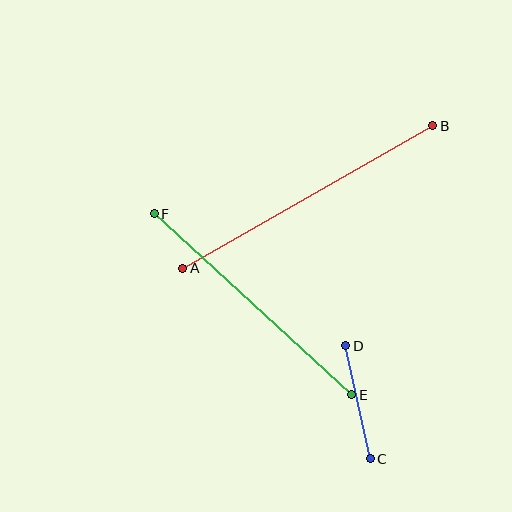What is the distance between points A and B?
The distance is approximately 288 pixels.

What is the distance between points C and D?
The distance is approximately 116 pixels.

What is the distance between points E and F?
The distance is approximately 268 pixels.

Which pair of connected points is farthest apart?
Points A and B are farthest apart.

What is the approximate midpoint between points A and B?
The midpoint is at approximately (308, 197) pixels.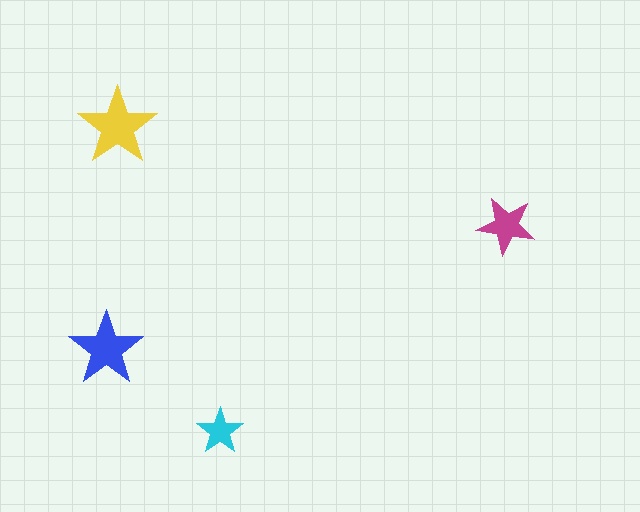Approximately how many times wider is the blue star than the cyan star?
About 1.5 times wider.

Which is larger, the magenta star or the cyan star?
The magenta one.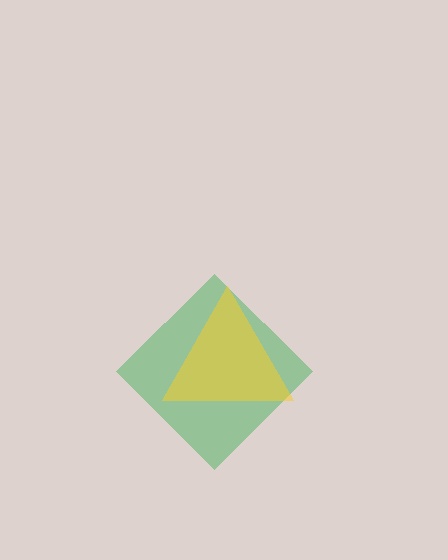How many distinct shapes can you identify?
There are 2 distinct shapes: a green diamond, a yellow triangle.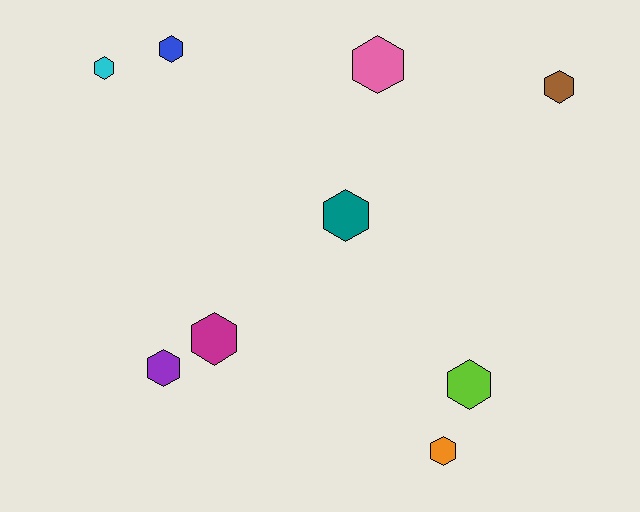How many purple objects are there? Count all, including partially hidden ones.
There is 1 purple object.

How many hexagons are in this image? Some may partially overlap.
There are 9 hexagons.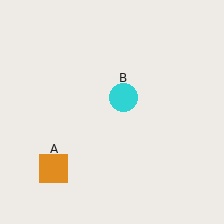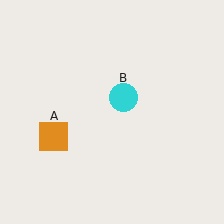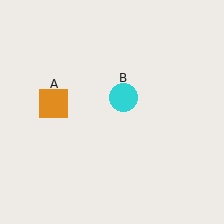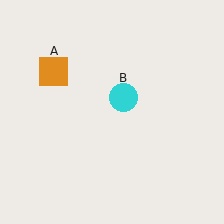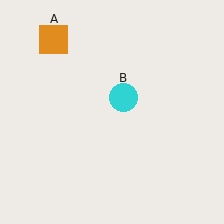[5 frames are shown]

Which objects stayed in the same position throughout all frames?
Cyan circle (object B) remained stationary.